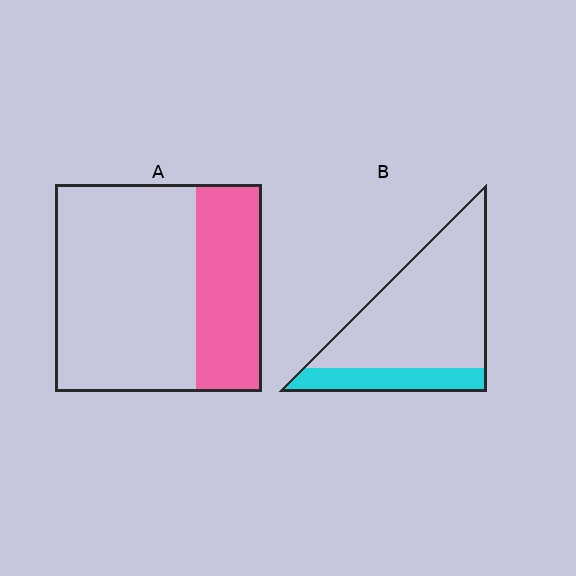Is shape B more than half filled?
No.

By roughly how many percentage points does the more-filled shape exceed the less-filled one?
By roughly 10 percentage points (A over B).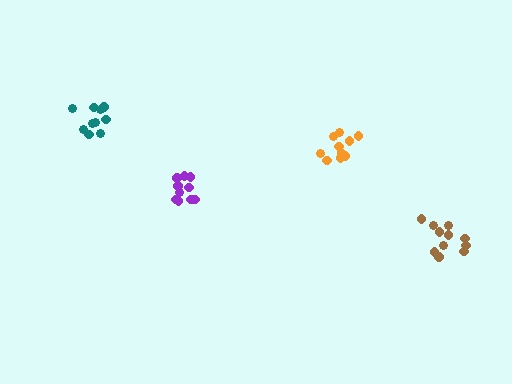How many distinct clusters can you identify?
There are 4 distinct clusters.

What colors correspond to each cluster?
The clusters are colored: purple, orange, brown, teal.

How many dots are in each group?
Group 1: 10 dots, Group 2: 10 dots, Group 3: 12 dots, Group 4: 10 dots (42 total).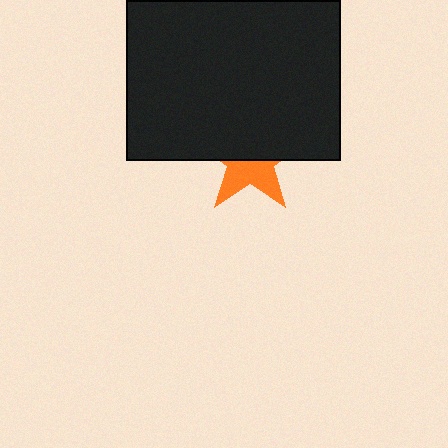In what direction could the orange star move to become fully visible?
The orange star could move down. That would shift it out from behind the black rectangle entirely.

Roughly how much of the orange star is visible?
A small part of it is visible (roughly 42%).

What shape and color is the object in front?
The object in front is a black rectangle.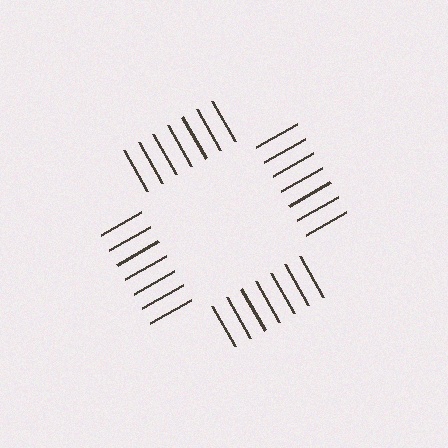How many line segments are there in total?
28 — 7 along each of the 4 edges.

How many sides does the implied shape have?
4 sides — the line-ends trace a square.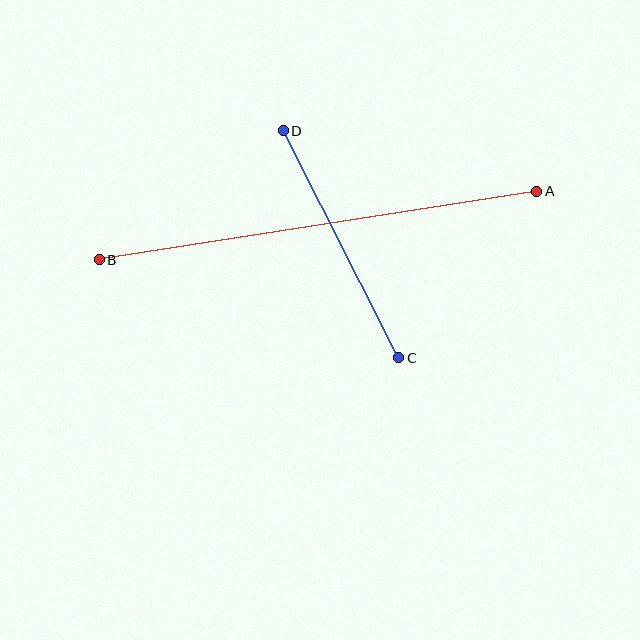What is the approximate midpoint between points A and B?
The midpoint is at approximately (318, 225) pixels.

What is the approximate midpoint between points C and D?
The midpoint is at approximately (341, 244) pixels.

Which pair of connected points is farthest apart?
Points A and B are farthest apart.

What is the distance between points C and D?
The distance is approximately 255 pixels.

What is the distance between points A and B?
The distance is approximately 443 pixels.